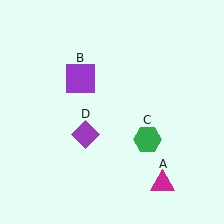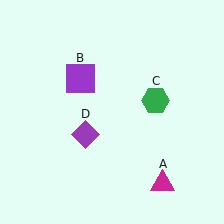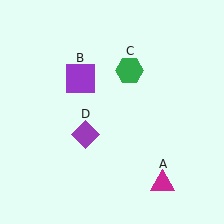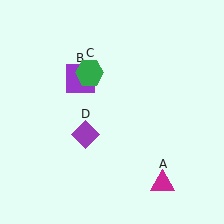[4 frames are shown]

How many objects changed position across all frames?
1 object changed position: green hexagon (object C).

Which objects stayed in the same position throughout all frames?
Magenta triangle (object A) and purple square (object B) and purple diamond (object D) remained stationary.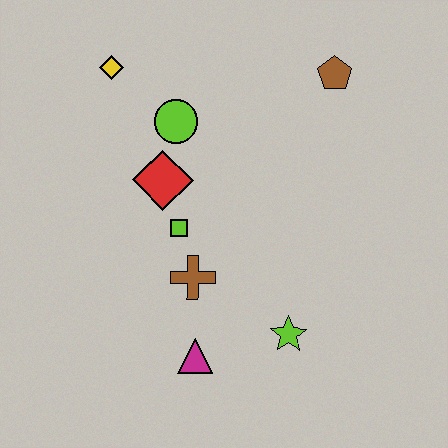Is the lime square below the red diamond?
Yes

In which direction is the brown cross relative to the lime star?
The brown cross is to the left of the lime star.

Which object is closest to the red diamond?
The lime square is closest to the red diamond.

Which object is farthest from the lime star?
The yellow diamond is farthest from the lime star.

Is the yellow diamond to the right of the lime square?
No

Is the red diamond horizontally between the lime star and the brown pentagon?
No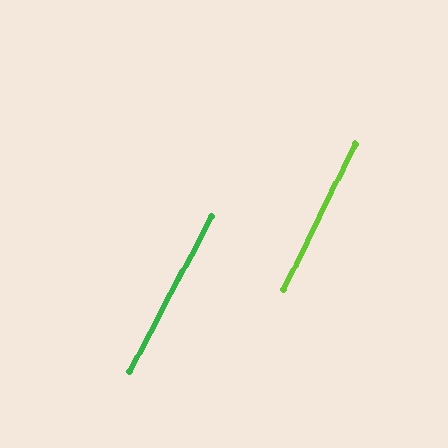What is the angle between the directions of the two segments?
Approximately 1 degree.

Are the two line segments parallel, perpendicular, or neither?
Parallel — their directions differ by only 1.3°.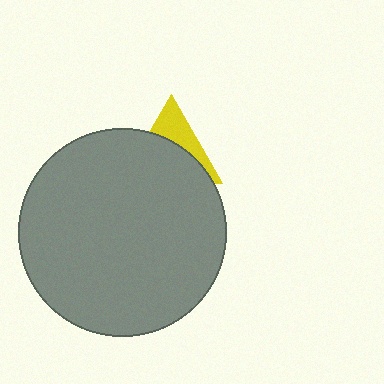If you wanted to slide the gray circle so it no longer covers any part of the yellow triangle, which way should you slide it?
Slide it down — that is the most direct way to separate the two shapes.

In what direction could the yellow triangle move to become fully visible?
The yellow triangle could move up. That would shift it out from behind the gray circle entirely.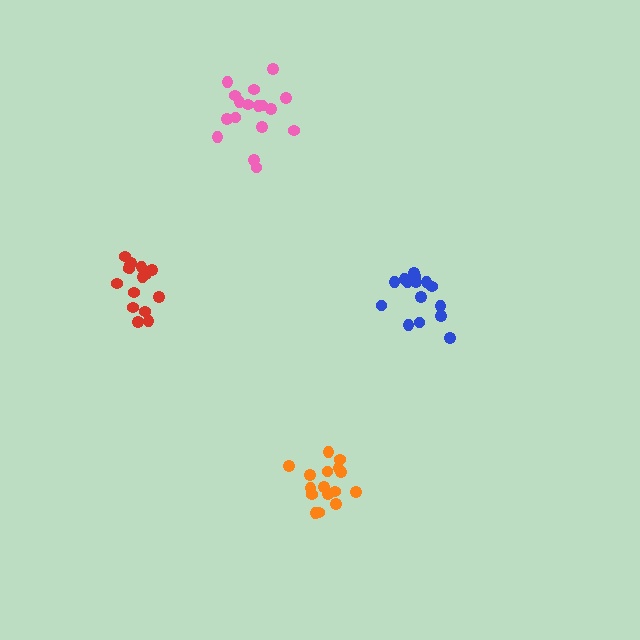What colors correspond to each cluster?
The clusters are colored: blue, orange, pink, red.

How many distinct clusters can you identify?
There are 4 distinct clusters.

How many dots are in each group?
Group 1: 15 dots, Group 2: 16 dots, Group 3: 17 dots, Group 4: 16 dots (64 total).